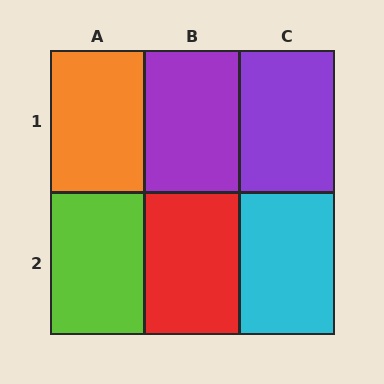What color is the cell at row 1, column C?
Purple.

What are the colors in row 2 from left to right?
Lime, red, cyan.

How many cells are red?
1 cell is red.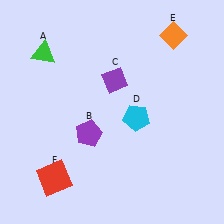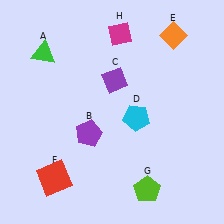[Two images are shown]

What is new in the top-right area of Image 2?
A magenta diamond (H) was added in the top-right area of Image 2.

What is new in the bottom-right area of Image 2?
A lime pentagon (G) was added in the bottom-right area of Image 2.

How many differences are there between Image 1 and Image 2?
There are 2 differences between the two images.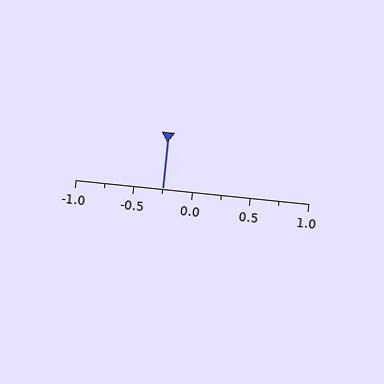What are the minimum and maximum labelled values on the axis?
The axis runs from -1.0 to 1.0.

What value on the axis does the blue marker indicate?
The marker indicates approximately -0.25.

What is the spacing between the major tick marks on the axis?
The major ticks are spaced 0.5 apart.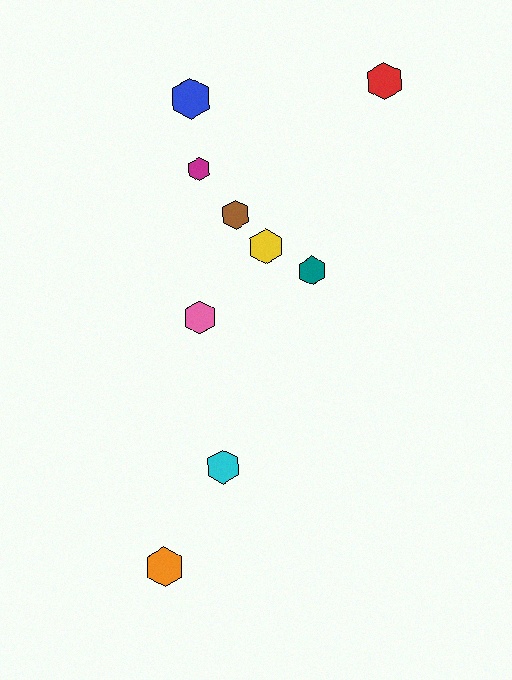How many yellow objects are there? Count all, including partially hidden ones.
There is 1 yellow object.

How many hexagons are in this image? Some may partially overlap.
There are 9 hexagons.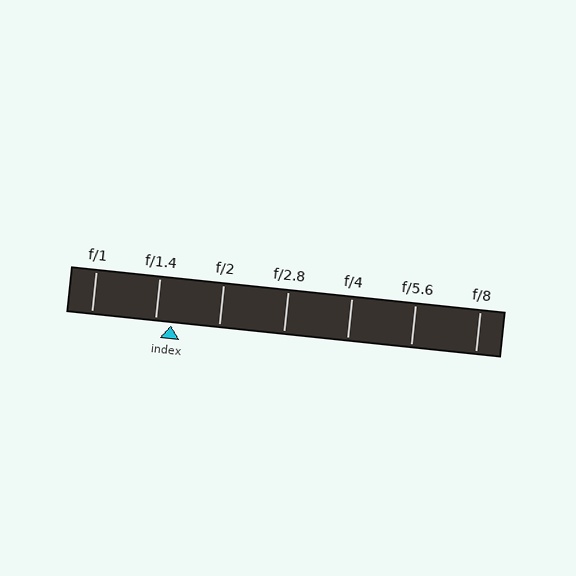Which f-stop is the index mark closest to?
The index mark is closest to f/1.4.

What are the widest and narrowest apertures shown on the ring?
The widest aperture shown is f/1 and the narrowest is f/8.